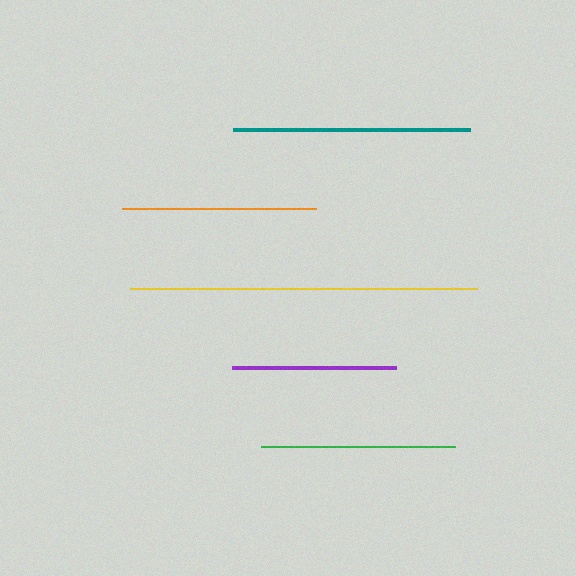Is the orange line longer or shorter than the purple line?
The orange line is longer than the purple line.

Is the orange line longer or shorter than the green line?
The green line is longer than the orange line.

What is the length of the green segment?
The green segment is approximately 194 pixels long.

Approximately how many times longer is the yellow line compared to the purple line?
The yellow line is approximately 2.1 times the length of the purple line.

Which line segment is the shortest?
The purple line is the shortest at approximately 164 pixels.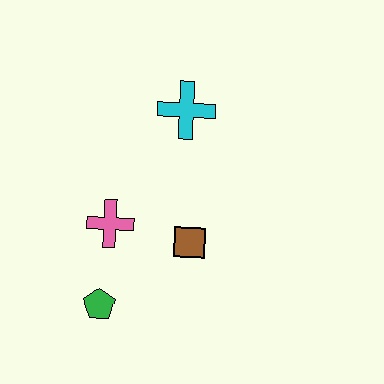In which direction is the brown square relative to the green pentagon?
The brown square is to the right of the green pentagon.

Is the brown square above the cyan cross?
No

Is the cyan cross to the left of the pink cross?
No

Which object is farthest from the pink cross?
The cyan cross is farthest from the pink cross.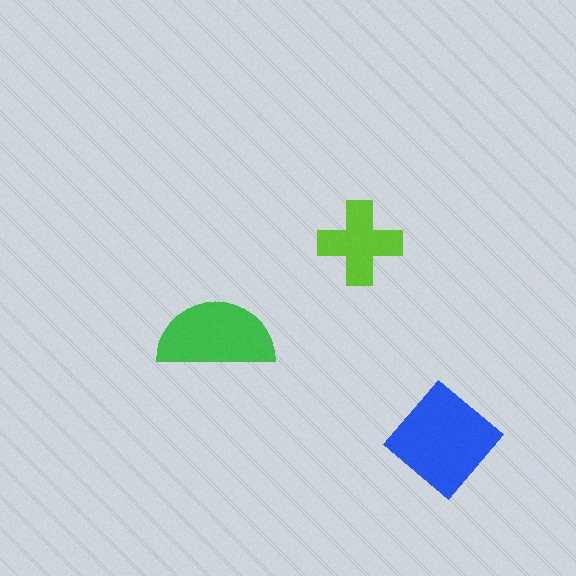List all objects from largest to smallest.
The blue diamond, the green semicircle, the lime cross.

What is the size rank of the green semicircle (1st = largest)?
2nd.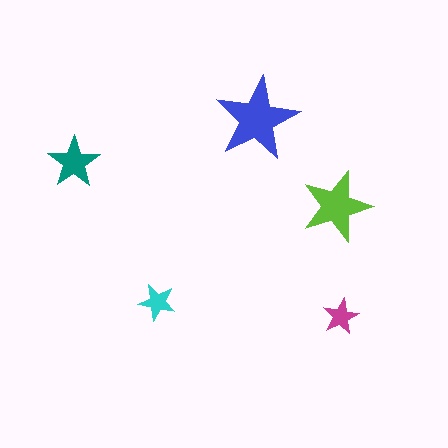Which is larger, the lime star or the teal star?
The lime one.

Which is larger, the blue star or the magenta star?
The blue one.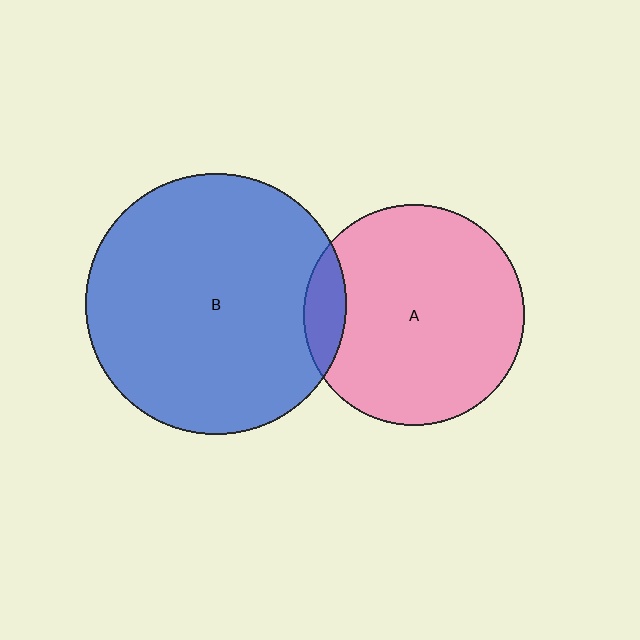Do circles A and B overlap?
Yes.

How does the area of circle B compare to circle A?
Approximately 1.4 times.